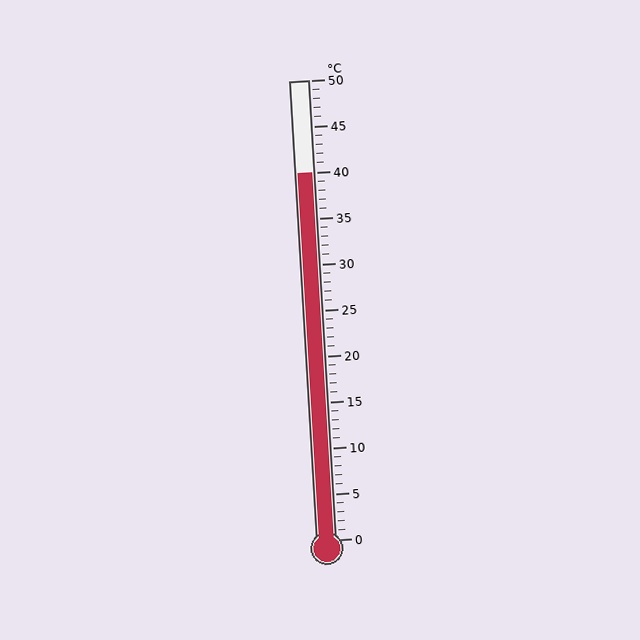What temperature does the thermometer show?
The thermometer shows approximately 40°C.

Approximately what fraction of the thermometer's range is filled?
The thermometer is filled to approximately 80% of its range.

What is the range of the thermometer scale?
The thermometer scale ranges from 0°C to 50°C.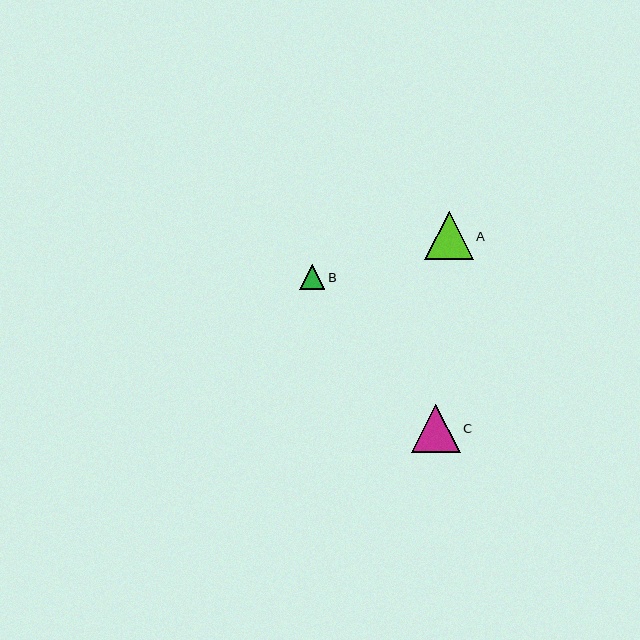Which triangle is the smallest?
Triangle B is the smallest with a size of approximately 25 pixels.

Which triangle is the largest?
Triangle A is the largest with a size of approximately 49 pixels.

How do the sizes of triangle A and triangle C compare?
Triangle A and triangle C are approximately the same size.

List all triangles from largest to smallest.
From largest to smallest: A, C, B.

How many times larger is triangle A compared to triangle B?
Triangle A is approximately 1.9 times the size of triangle B.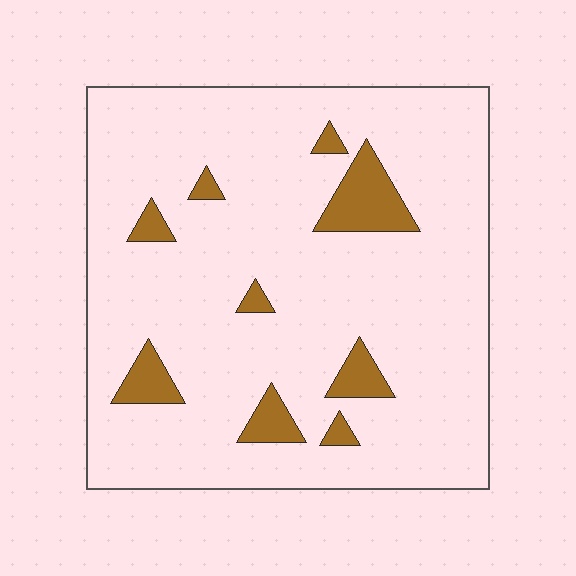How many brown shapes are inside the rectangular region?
9.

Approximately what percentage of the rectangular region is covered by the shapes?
Approximately 10%.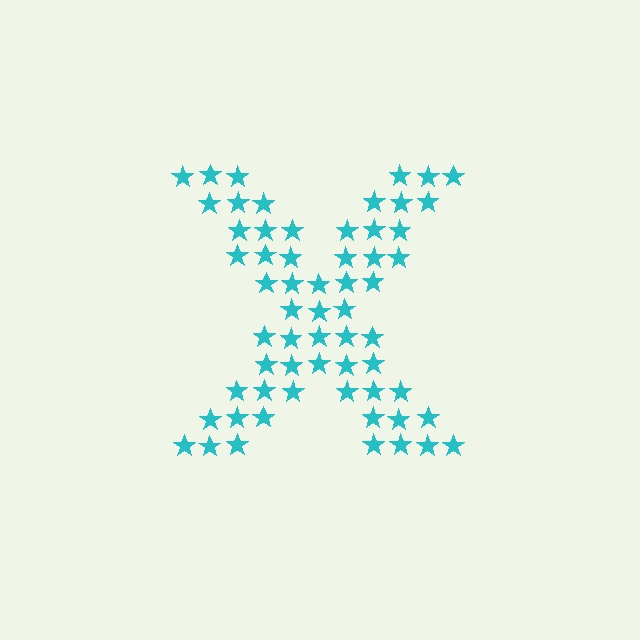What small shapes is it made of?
It is made of small stars.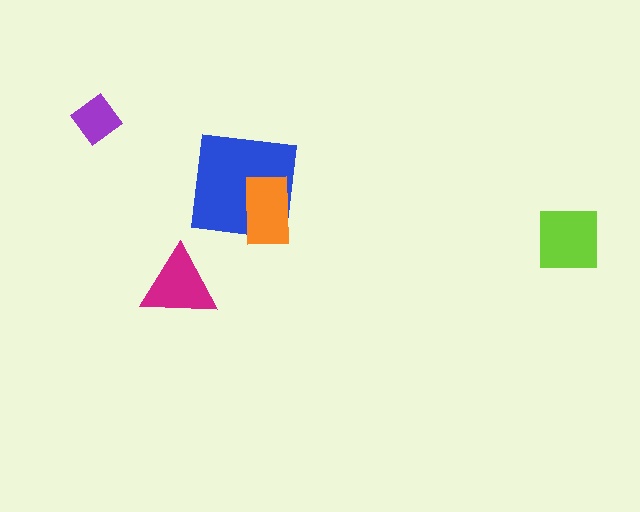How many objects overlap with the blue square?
1 object overlaps with the blue square.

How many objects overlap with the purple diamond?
0 objects overlap with the purple diamond.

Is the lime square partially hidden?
No, no other shape covers it.